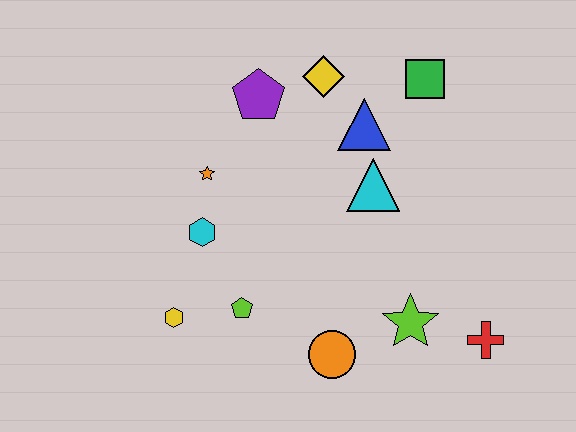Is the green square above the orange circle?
Yes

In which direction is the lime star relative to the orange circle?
The lime star is to the right of the orange circle.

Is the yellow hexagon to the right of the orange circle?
No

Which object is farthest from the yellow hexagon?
The green square is farthest from the yellow hexagon.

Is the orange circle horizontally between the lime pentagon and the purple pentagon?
No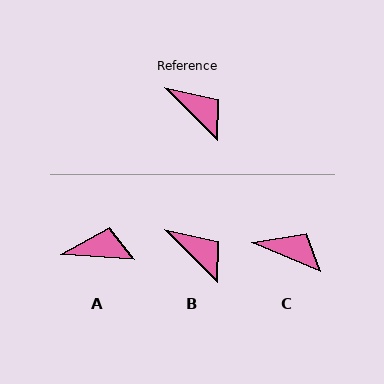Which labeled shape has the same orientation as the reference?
B.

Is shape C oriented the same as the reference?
No, it is off by about 22 degrees.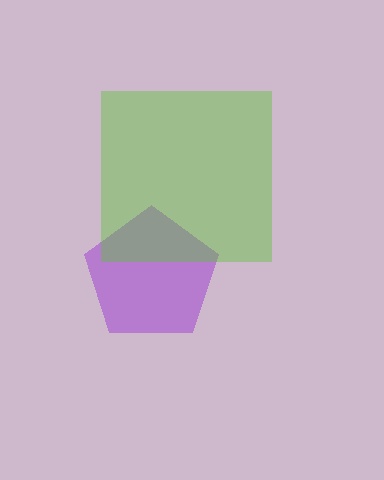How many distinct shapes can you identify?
There are 2 distinct shapes: a purple pentagon, a lime square.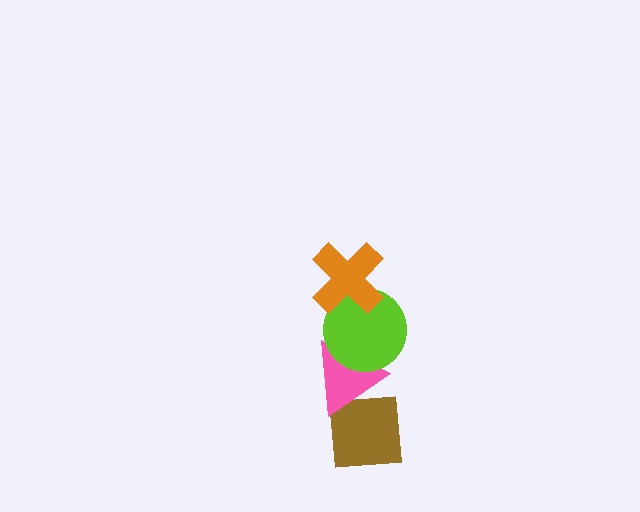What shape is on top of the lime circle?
The orange cross is on top of the lime circle.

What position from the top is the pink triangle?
The pink triangle is 3rd from the top.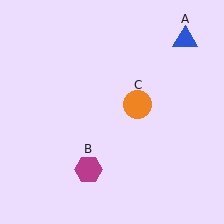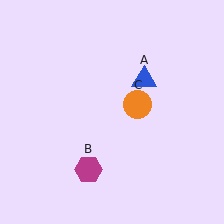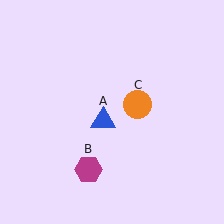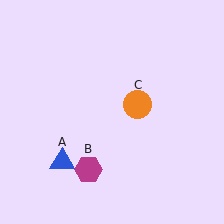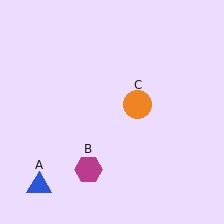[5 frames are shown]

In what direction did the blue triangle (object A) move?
The blue triangle (object A) moved down and to the left.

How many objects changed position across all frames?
1 object changed position: blue triangle (object A).